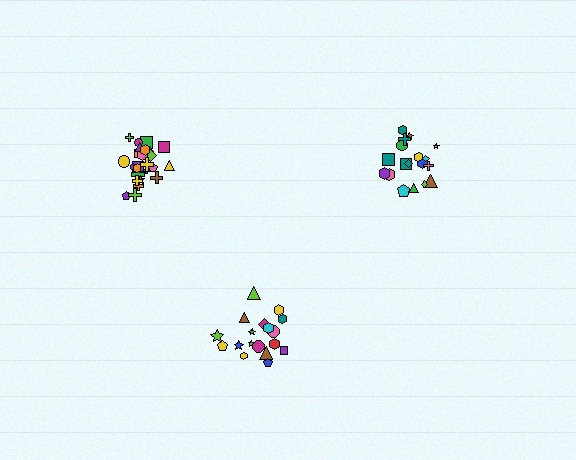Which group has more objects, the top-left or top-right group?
The top-left group.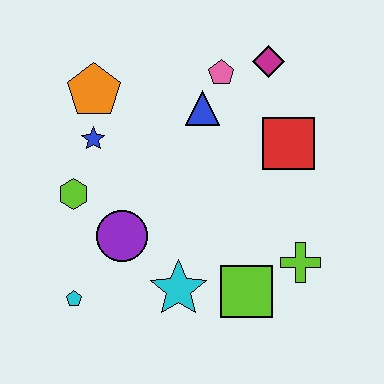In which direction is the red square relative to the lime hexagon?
The red square is to the right of the lime hexagon.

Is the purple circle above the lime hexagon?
No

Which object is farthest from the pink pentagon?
The cyan pentagon is farthest from the pink pentagon.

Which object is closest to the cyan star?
The lime square is closest to the cyan star.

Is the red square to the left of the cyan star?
No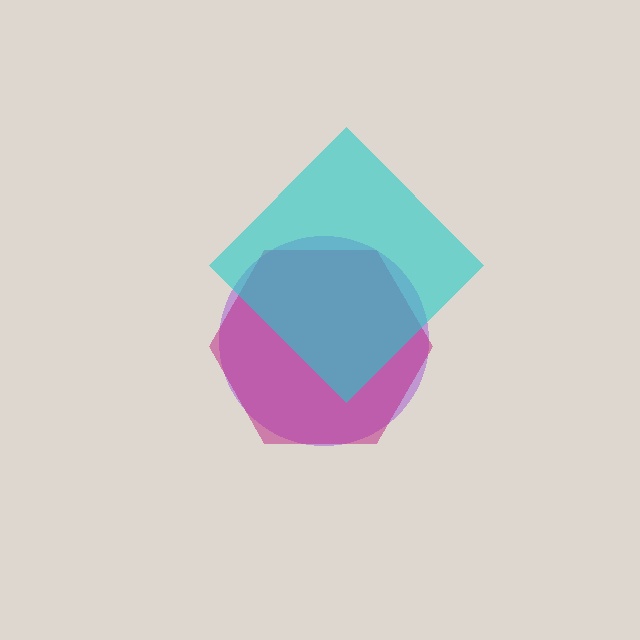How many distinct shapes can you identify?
There are 3 distinct shapes: a purple circle, a magenta hexagon, a cyan diamond.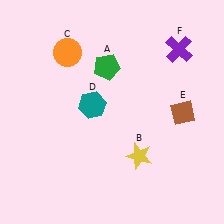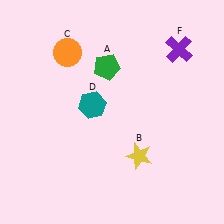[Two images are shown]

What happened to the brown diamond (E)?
The brown diamond (E) was removed in Image 2. It was in the bottom-right area of Image 1.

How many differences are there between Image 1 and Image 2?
There is 1 difference between the two images.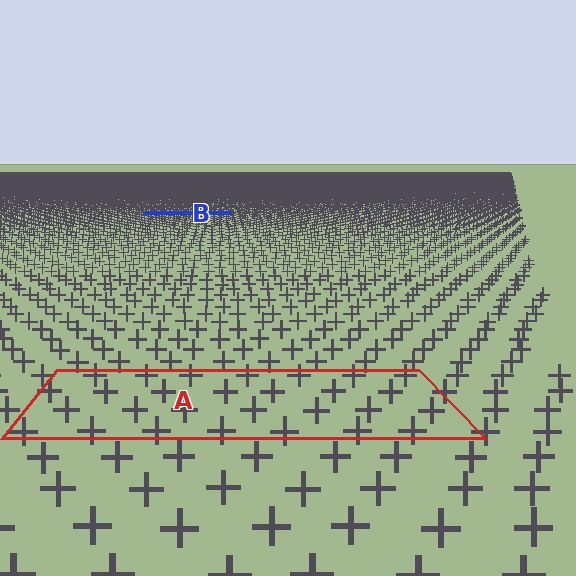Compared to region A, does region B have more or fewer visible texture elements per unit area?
Region B has more texture elements per unit area — they are packed more densely because it is farther away.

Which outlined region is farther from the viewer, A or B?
Region B is farther from the viewer — the texture elements inside it appear smaller and more densely packed.